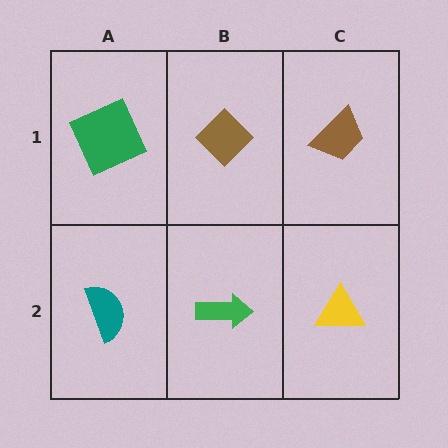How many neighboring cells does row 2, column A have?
2.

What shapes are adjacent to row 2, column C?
A brown trapezoid (row 1, column C), a green arrow (row 2, column B).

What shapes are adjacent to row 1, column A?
A teal semicircle (row 2, column A), a brown diamond (row 1, column B).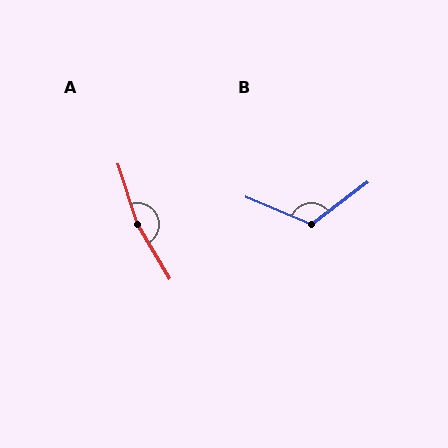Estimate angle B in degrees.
Approximately 121 degrees.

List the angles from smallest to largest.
B (121°), A (168°).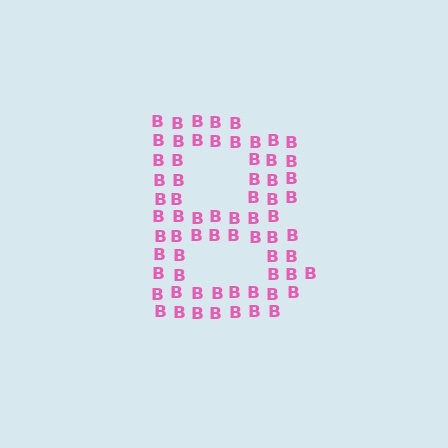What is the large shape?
The large shape is the letter B.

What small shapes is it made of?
It is made of small letter B's.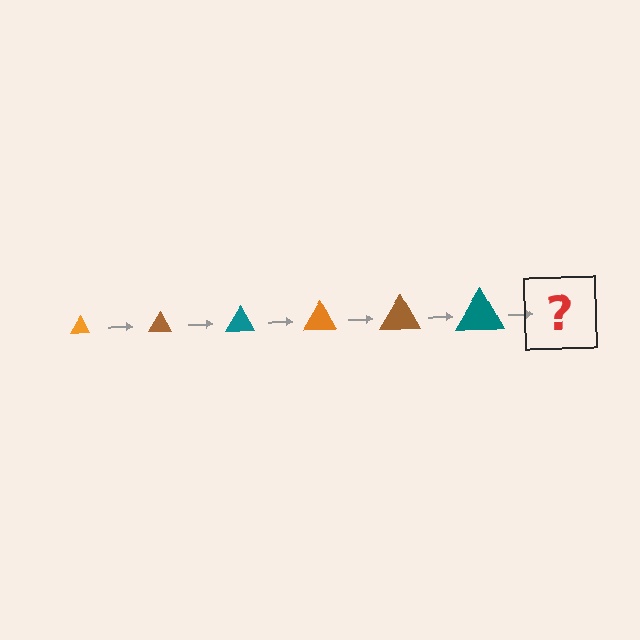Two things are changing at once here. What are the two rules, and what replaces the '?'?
The two rules are that the triangle grows larger each step and the color cycles through orange, brown, and teal. The '?' should be an orange triangle, larger than the previous one.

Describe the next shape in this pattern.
It should be an orange triangle, larger than the previous one.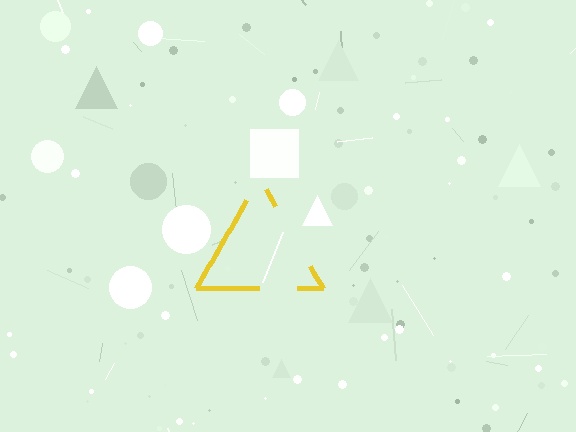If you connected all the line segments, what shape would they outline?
They would outline a triangle.